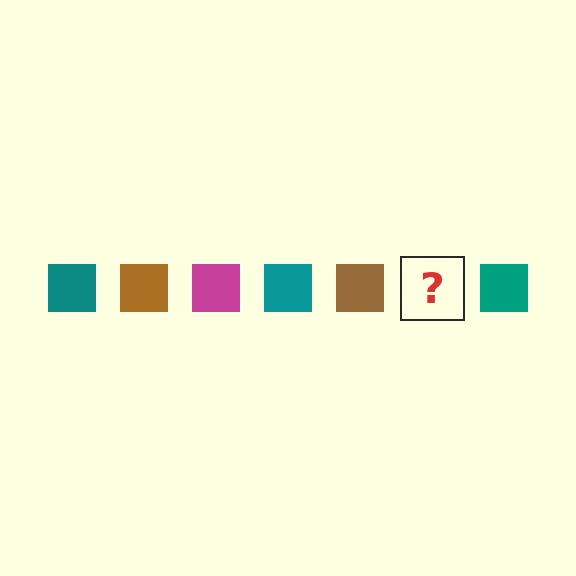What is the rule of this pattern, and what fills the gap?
The rule is that the pattern cycles through teal, brown, magenta squares. The gap should be filled with a magenta square.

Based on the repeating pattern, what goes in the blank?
The blank should be a magenta square.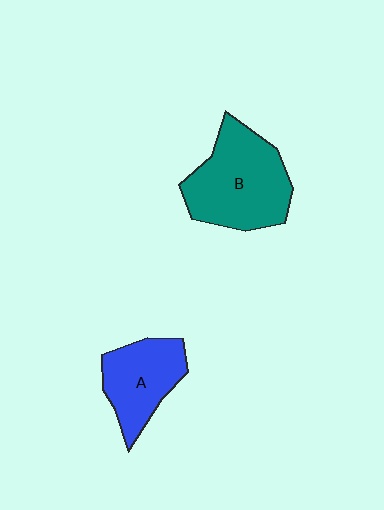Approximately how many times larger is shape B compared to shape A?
Approximately 1.5 times.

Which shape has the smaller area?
Shape A (blue).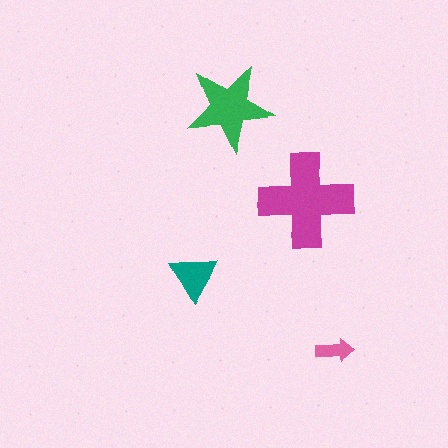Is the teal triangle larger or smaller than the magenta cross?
Smaller.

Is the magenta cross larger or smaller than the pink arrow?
Larger.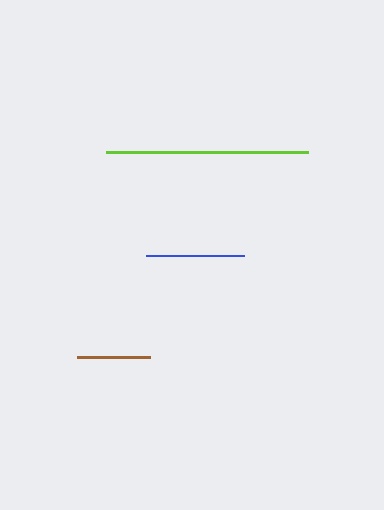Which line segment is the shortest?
The brown line is the shortest at approximately 74 pixels.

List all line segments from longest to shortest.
From longest to shortest: lime, blue, brown.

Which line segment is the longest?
The lime line is the longest at approximately 201 pixels.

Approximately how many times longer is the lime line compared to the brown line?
The lime line is approximately 2.7 times the length of the brown line.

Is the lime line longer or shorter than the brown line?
The lime line is longer than the brown line.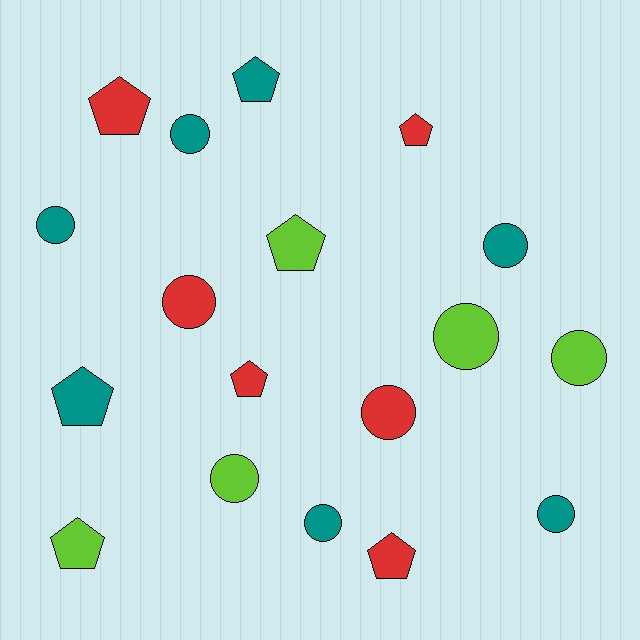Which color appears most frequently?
Teal, with 7 objects.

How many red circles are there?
There are 2 red circles.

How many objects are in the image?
There are 18 objects.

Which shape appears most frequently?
Circle, with 10 objects.